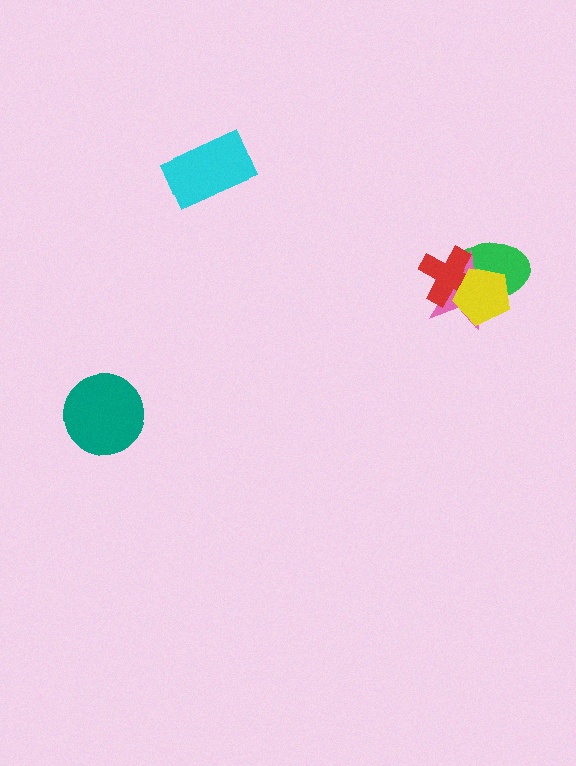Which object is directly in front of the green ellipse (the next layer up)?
The pink star is directly in front of the green ellipse.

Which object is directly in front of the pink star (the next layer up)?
The red cross is directly in front of the pink star.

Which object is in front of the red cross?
The yellow pentagon is in front of the red cross.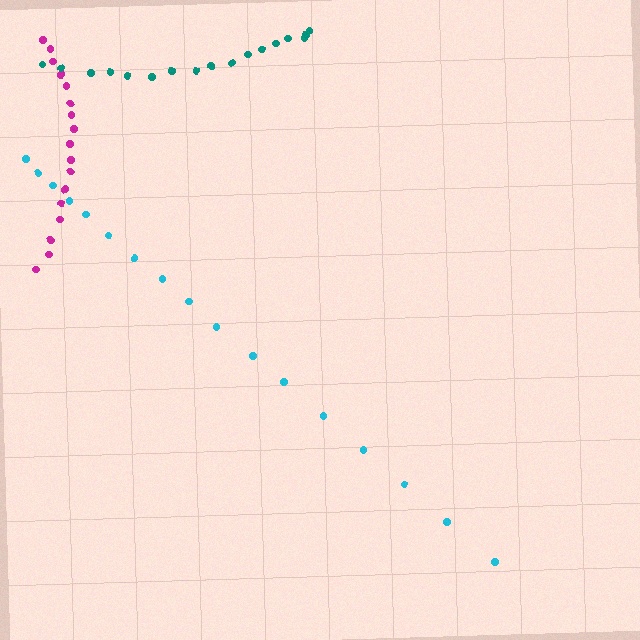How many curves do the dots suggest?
There are 3 distinct paths.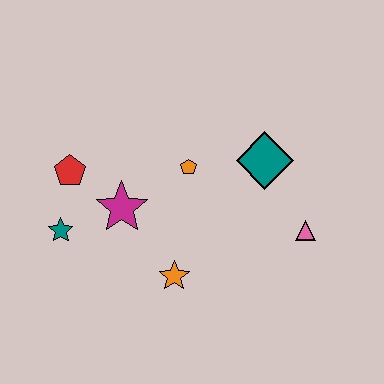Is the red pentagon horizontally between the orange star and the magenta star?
No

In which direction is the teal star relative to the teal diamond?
The teal star is to the left of the teal diamond.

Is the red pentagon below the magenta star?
No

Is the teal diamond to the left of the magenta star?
No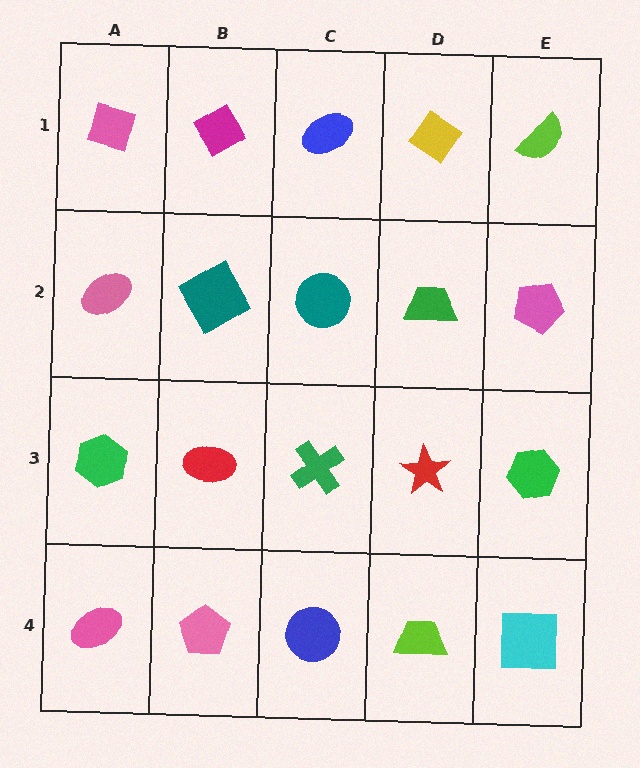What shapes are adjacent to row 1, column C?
A teal circle (row 2, column C), a magenta diamond (row 1, column B), a yellow diamond (row 1, column D).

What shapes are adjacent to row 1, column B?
A teal square (row 2, column B), a pink diamond (row 1, column A), a blue ellipse (row 1, column C).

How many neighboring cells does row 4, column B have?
3.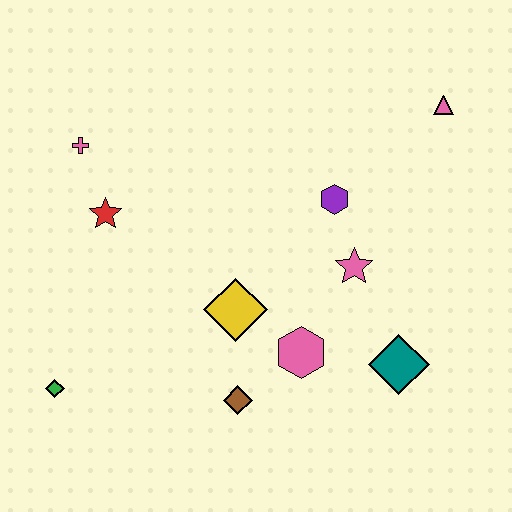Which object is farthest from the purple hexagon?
The green diamond is farthest from the purple hexagon.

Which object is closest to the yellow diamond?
The pink hexagon is closest to the yellow diamond.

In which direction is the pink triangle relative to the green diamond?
The pink triangle is to the right of the green diamond.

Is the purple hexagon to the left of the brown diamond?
No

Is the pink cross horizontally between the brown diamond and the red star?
No